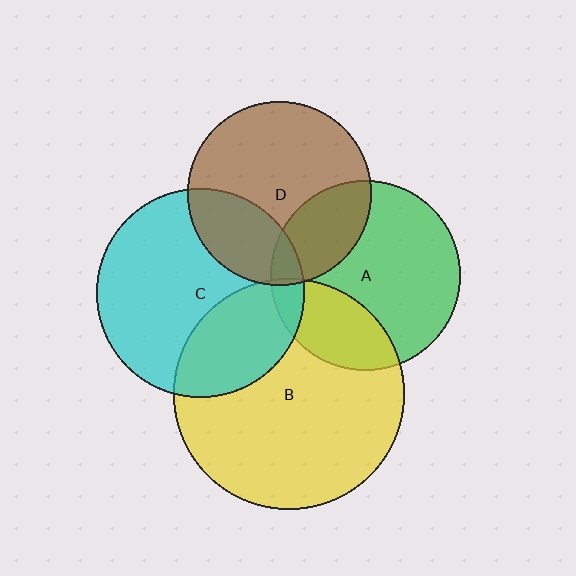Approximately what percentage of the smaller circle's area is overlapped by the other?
Approximately 10%.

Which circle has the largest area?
Circle B (yellow).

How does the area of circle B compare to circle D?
Approximately 1.6 times.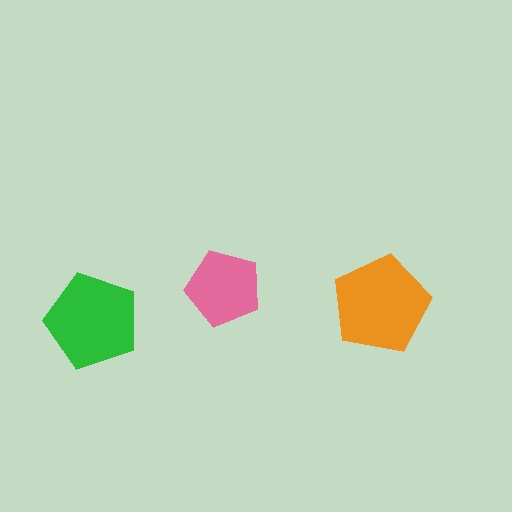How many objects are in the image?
There are 3 objects in the image.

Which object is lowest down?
The green pentagon is bottommost.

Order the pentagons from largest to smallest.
the orange one, the green one, the pink one.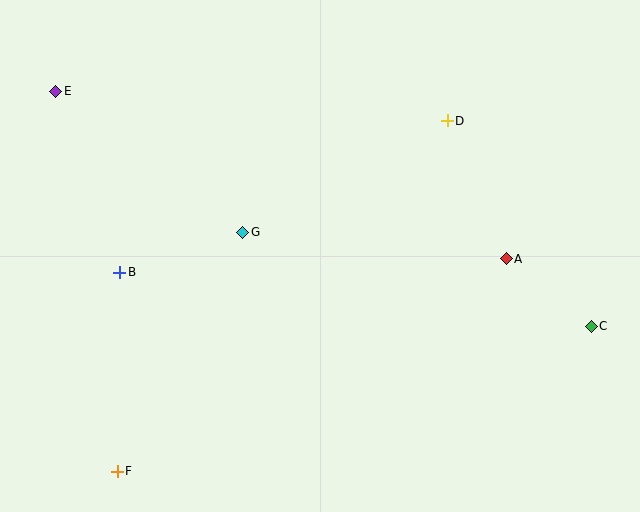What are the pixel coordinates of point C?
Point C is at (591, 326).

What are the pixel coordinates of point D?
Point D is at (447, 121).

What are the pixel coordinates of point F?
Point F is at (117, 471).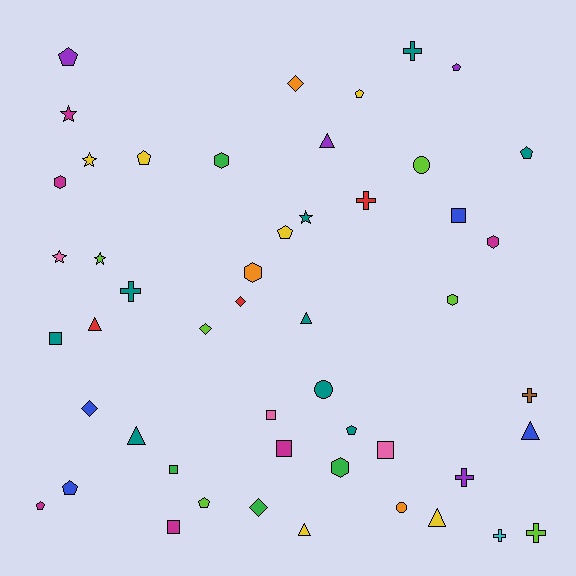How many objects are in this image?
There are 50 objects.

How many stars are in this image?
There are 5 stars.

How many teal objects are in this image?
There are 9 teal objects.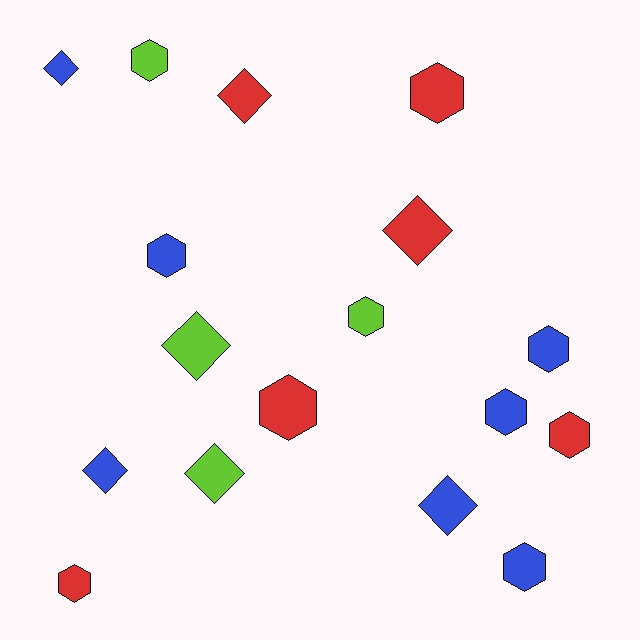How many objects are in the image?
There are 17 objects.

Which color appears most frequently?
Blue, with 7 objects.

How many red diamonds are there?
There are 2 red diamonds.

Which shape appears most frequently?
Hexagon, with 10 objects.